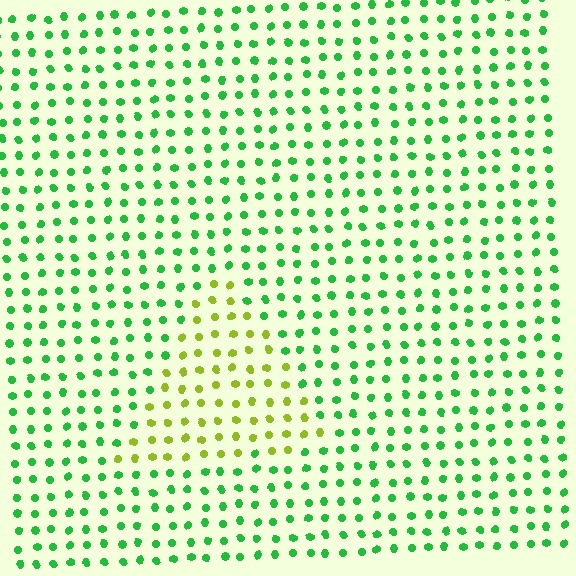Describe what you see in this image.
The image is filled with small green elements in a uniform arrangement. A triangle-shaped region is visible where the elements are tinted to a slightly different hue, forming a subtle color boundary.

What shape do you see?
I see a triangle.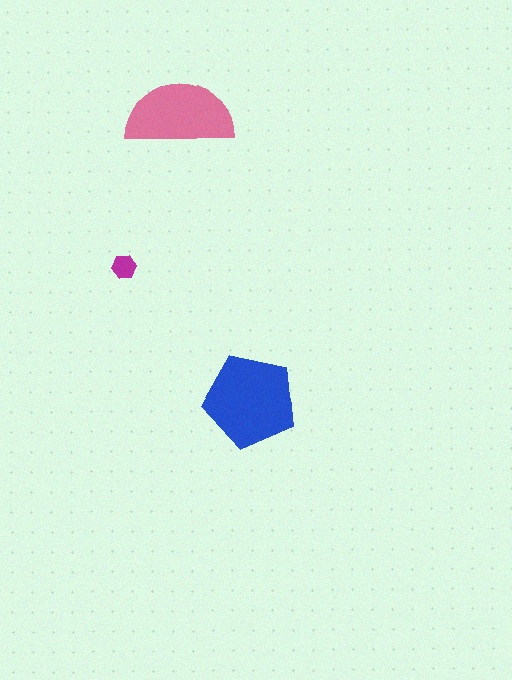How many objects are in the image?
There are 3 objects in the image.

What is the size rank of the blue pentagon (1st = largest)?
1st.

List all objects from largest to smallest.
The blue pentagon, the pink semicircle, the magenta hexagon.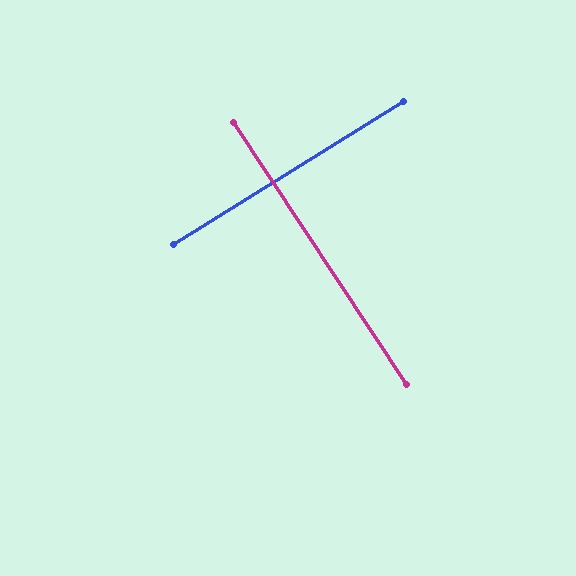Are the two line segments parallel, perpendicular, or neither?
Perpendicular — they meet at approximately 88°.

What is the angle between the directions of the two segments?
Approximately 88 degrees.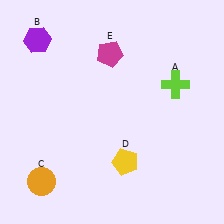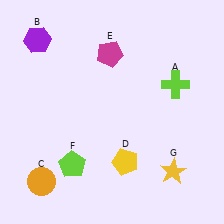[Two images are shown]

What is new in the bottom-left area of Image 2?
A lime pentagon (F) was added in the bottom-left area of Image 2.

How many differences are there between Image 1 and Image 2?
There are 2 differences between the two images.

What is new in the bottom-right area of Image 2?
A yellow star (G) was added in the bottom-right area of Image 2.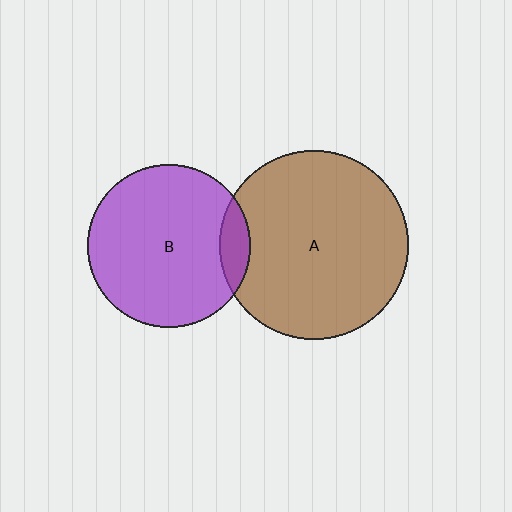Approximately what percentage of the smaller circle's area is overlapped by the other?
Approximately 10%.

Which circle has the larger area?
Circle A (brown).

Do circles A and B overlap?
Yes.